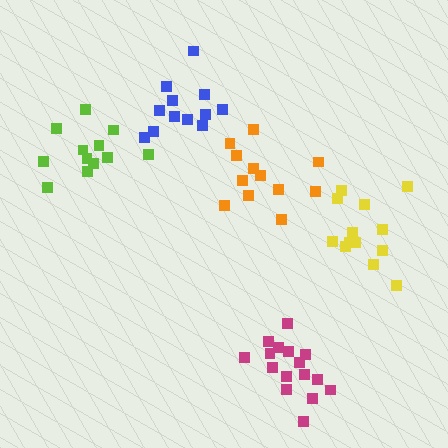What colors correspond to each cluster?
The clusters are colored: yellow, lime, blue, magenta, orange.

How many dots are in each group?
Group 1: 13 dots, Group 2: 12 dots, Group 3: 12 dots, Group 4: 16 dots, Group 5: 12 dots (65 total).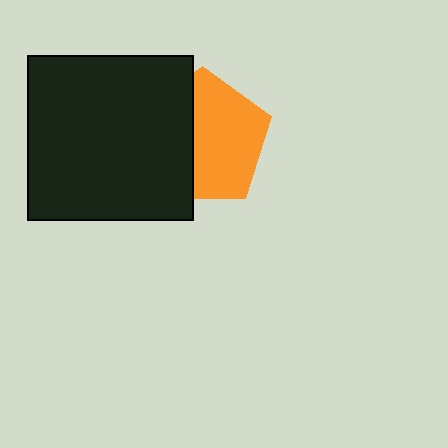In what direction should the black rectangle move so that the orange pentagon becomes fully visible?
The black rectangle should move left. That is the shortest direction to clear the overlap and leave the orange pentagon fully visible.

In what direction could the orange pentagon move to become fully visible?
The orange pentagon could move right. That would shift it out from behind the black rectangle entirely.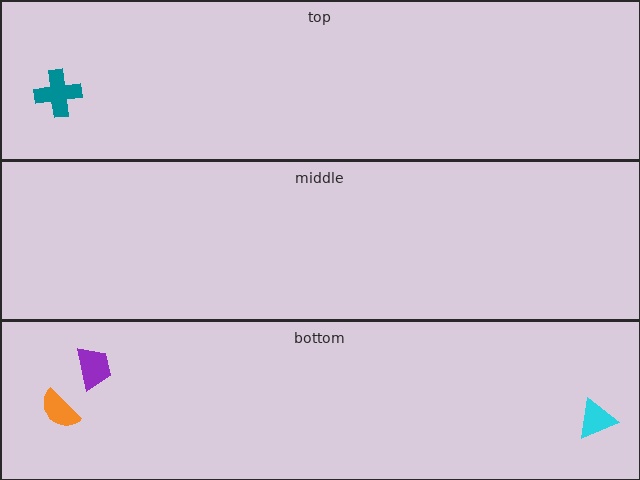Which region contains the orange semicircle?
The bottom region.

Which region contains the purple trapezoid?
The bottom region.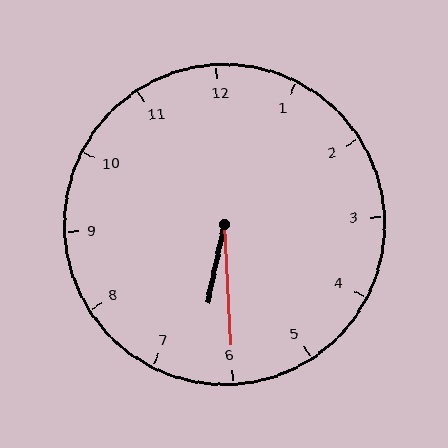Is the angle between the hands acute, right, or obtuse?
It is acute.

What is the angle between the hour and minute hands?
Approximately 15 degrees.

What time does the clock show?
6:30.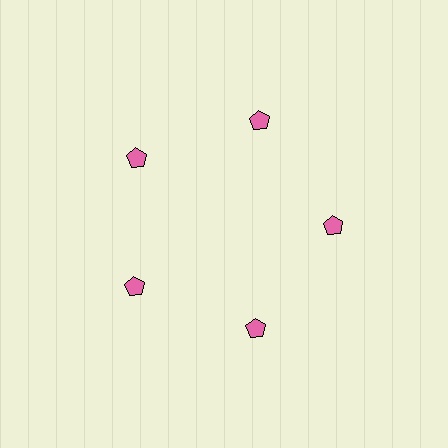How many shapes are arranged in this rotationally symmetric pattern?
There are 5 shapes, arranged in 5 groups of 1.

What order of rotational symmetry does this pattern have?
This pattern has 5-fold rotational symmetry.